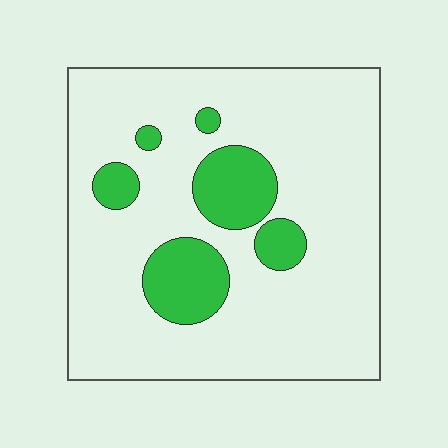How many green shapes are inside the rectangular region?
6.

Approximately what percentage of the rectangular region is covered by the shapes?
Approximately 15%.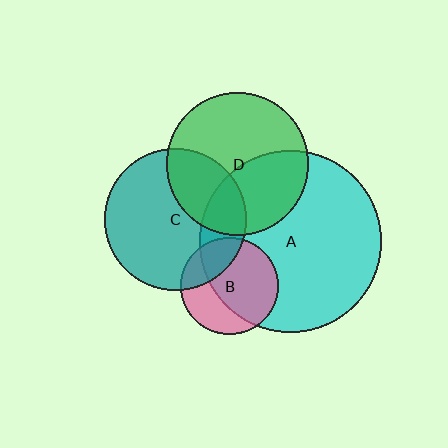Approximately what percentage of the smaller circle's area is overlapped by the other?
Approximately 25%.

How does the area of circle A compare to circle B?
Approximately 3.5 times.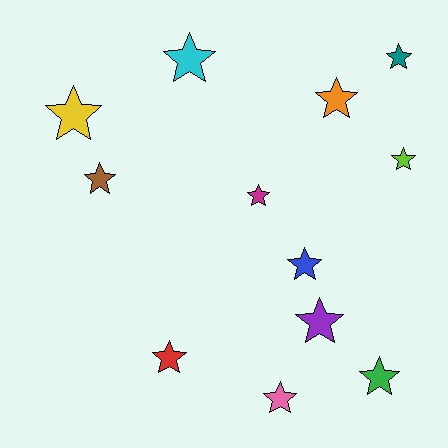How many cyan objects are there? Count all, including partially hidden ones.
There is 1 cyan object.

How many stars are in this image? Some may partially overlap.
There are 12 stars.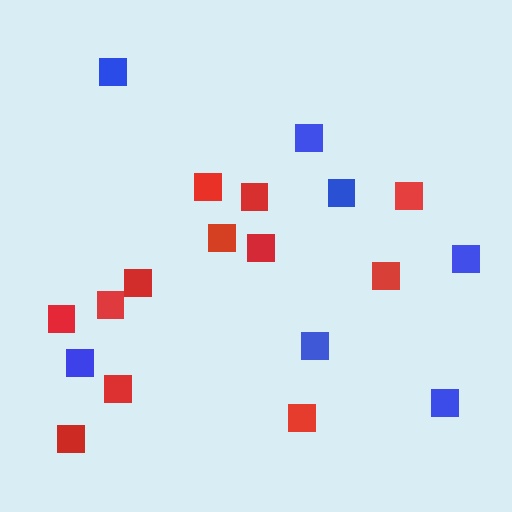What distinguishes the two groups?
There are 2 groups: one group of red squares (12) and one group of blue squares (7).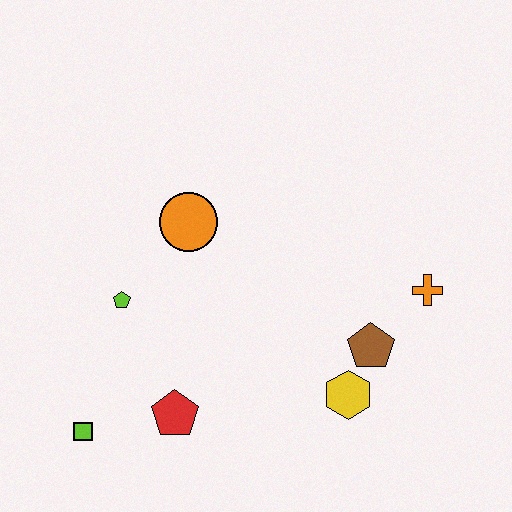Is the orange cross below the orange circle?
Yes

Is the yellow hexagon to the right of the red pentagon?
Yes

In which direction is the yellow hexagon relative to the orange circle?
The yellow hexagon is below the orange circle.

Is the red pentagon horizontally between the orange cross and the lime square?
Yes